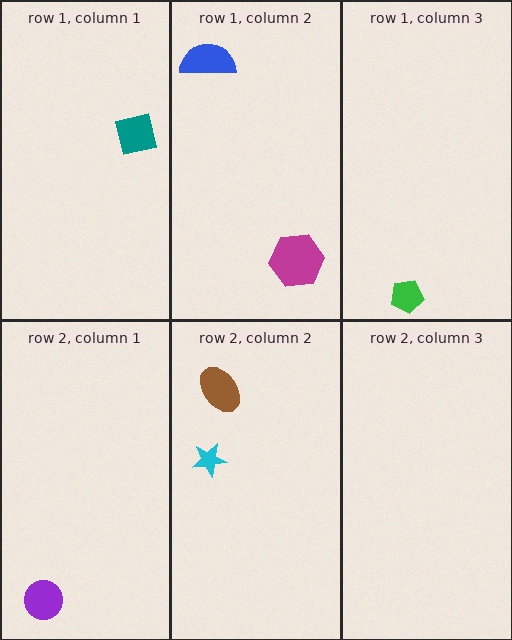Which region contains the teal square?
The row 1, column 1 region.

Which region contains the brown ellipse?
The row 2, column 2 region.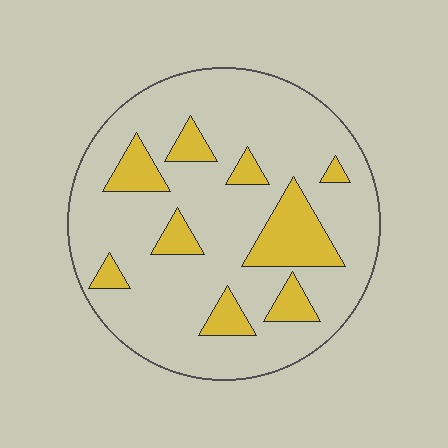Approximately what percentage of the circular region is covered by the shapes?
Approximately 20%.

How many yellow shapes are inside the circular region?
9.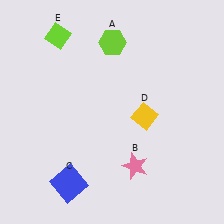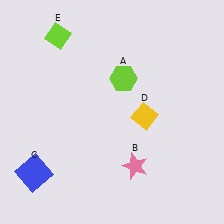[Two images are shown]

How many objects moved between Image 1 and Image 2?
2 objects moved between the two images.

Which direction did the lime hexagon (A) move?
The lime hexagon (A) moved down.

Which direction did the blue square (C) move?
The blue square (C) moved left.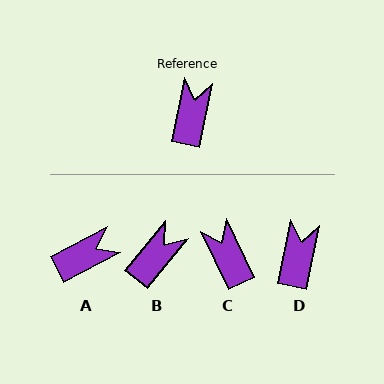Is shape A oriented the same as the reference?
No, it is off by about 51 degrees.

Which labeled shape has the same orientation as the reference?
D.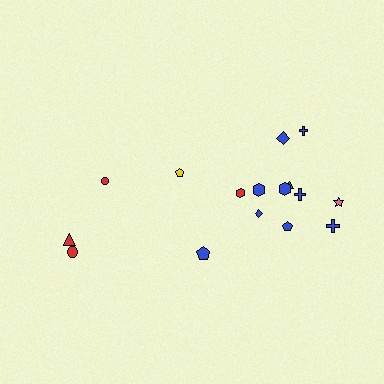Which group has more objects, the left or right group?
The right group.